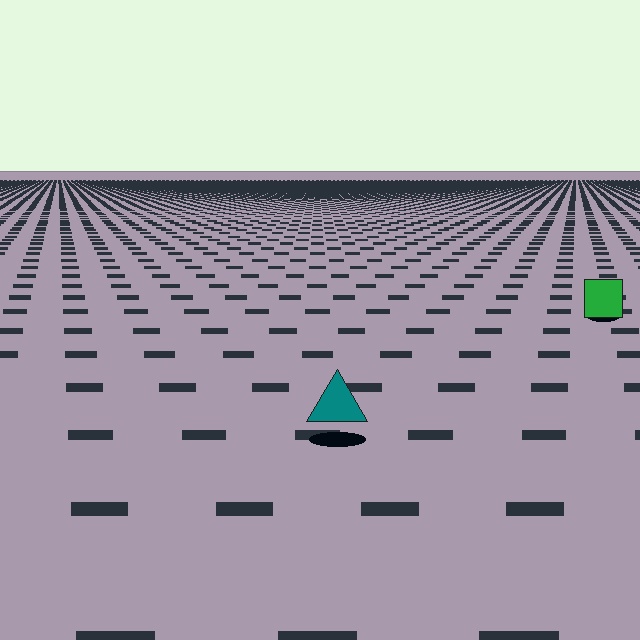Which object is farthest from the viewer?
The green square is farthest from the viewer. It appears smaller and the ground texture around it is denser.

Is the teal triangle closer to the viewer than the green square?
Yes. The teal triangle is closer — you can tell from the texture gradient: the ground texture is coarser near it.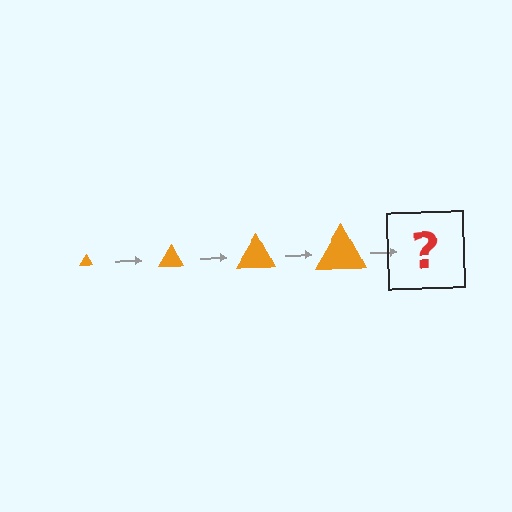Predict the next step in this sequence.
The next step is an orange triangle, larger than the previous one.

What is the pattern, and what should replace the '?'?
The pattern is that the triangle gets progressively larger each step. The '?' should be an orange triangle, larger than the previous one.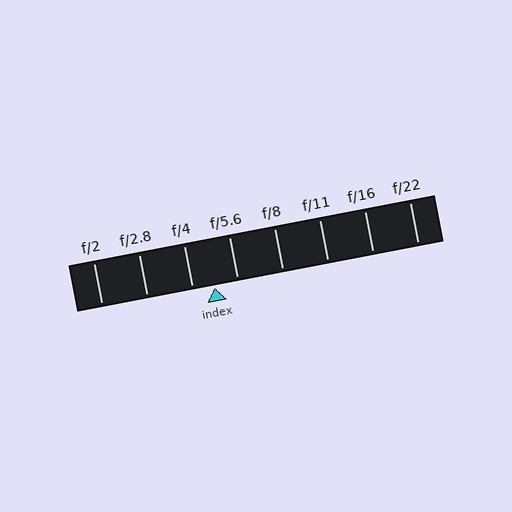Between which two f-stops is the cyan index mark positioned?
The index mark is between f/4 and f/5.6.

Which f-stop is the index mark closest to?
The index mark is closest to f/4.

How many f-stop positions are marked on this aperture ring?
There are 8 f-stop positions marked.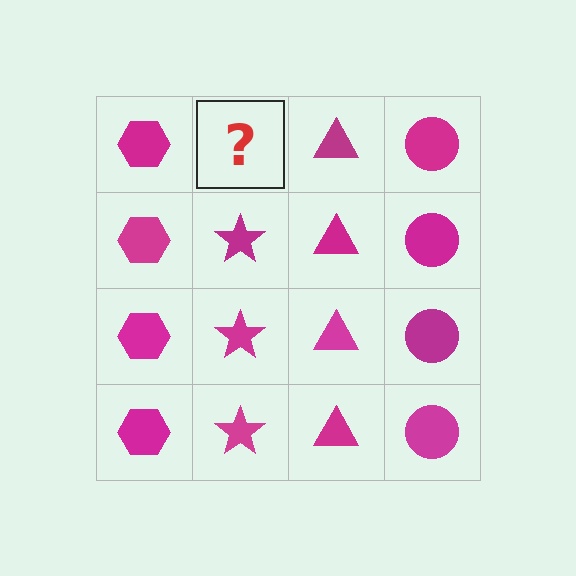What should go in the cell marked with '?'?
The missing cell should contain a magenta star.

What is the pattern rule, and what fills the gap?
The rule is that each column has a consistent shape. The gap should be filled with a magenta star.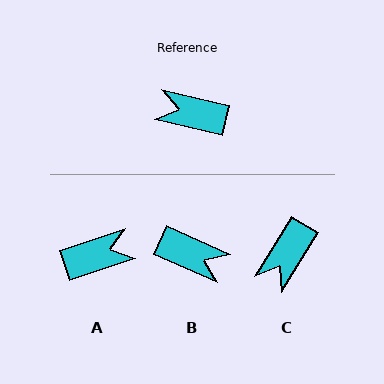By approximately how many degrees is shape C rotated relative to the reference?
Approximately 72 degrees counter-clockwise.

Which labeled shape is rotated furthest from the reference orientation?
B, about 170 degrees away.